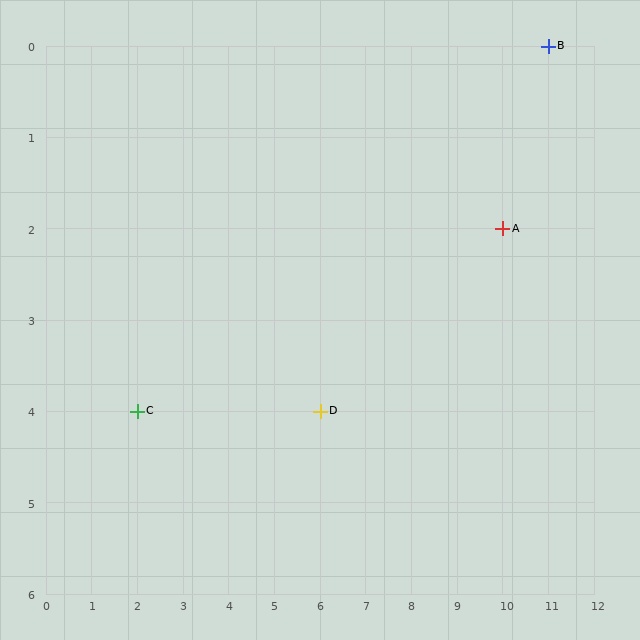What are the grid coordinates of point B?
Point B is at grid coordinates (11, 0).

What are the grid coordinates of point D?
Point D is at grid coordinates (6, 4).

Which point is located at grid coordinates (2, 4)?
Point C is at (2, 4).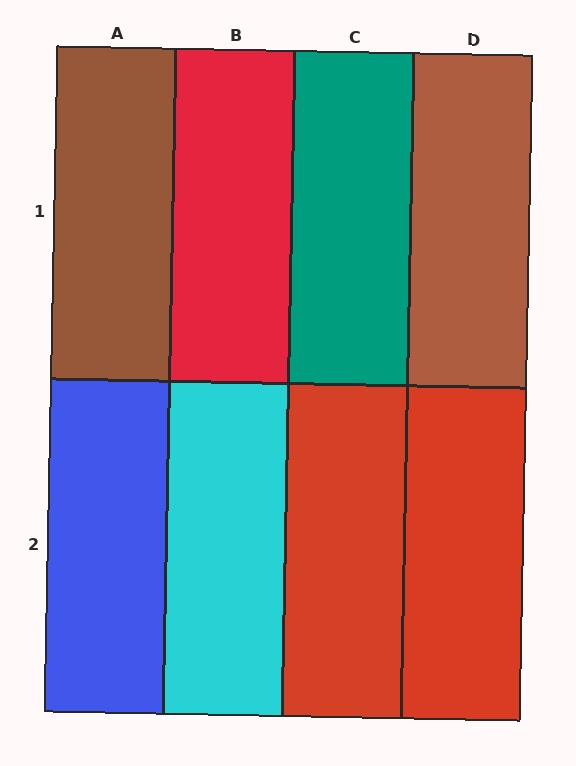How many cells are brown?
2 cells are brown.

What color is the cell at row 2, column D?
Red.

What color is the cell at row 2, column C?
Red.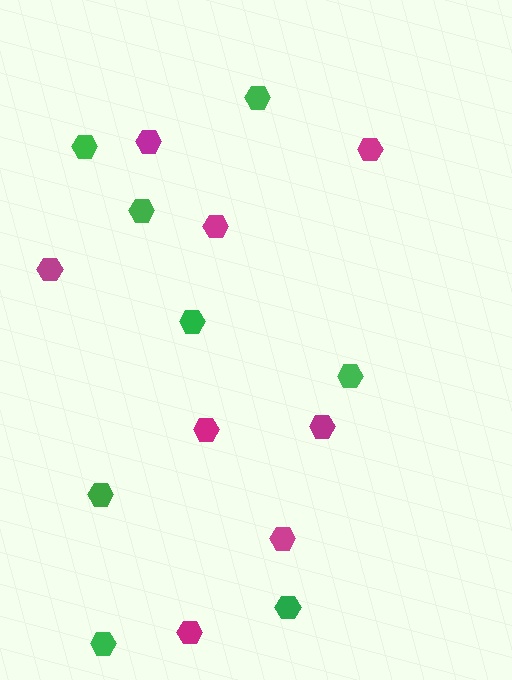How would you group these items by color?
There are 2 groups: one group of magenta hexagons (8) and one group of green hexagons (8).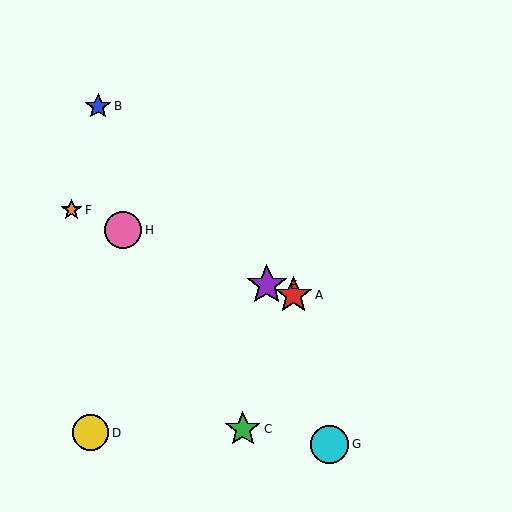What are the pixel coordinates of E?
Object E is at (267, 285).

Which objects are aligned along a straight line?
Objects A, E, F, H are aligned along a straight line.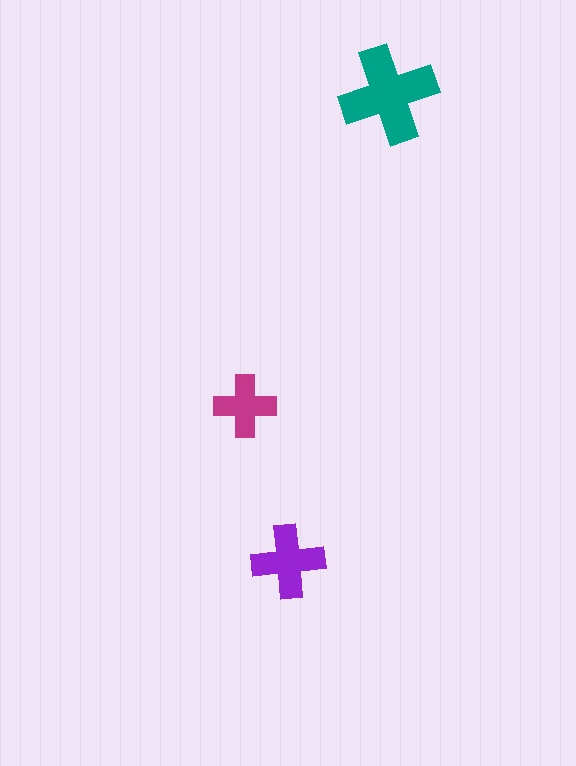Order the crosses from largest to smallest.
the teal one, the purple one, the magenta one.